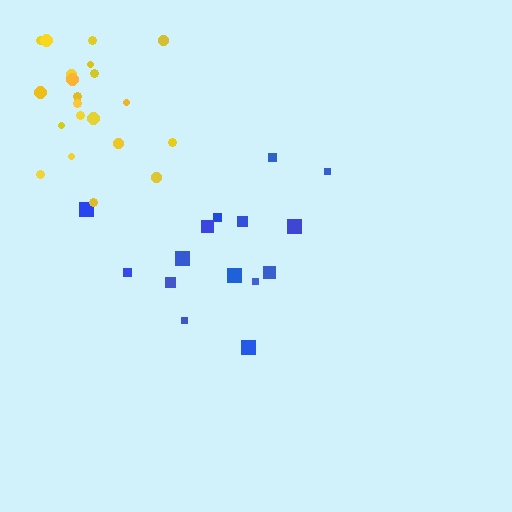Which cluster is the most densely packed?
Yellow.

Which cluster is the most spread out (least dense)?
Blue.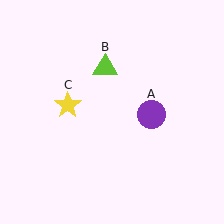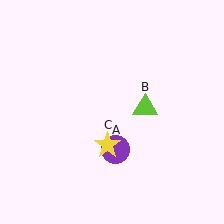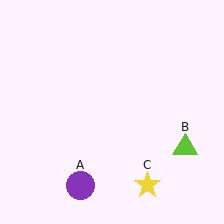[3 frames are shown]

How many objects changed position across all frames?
3 objects changed position: purple circle (object A), lime triangle (object B), yellow star (object C).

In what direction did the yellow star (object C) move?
The yellow star (object C) moved down and to the right.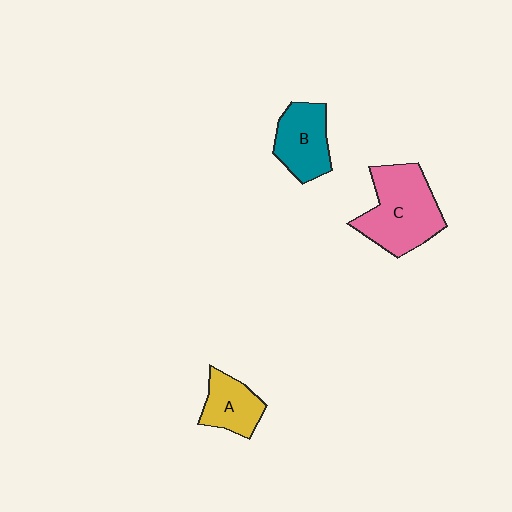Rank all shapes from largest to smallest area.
From largest to smallest: C (pink), B (teal), A (yellow).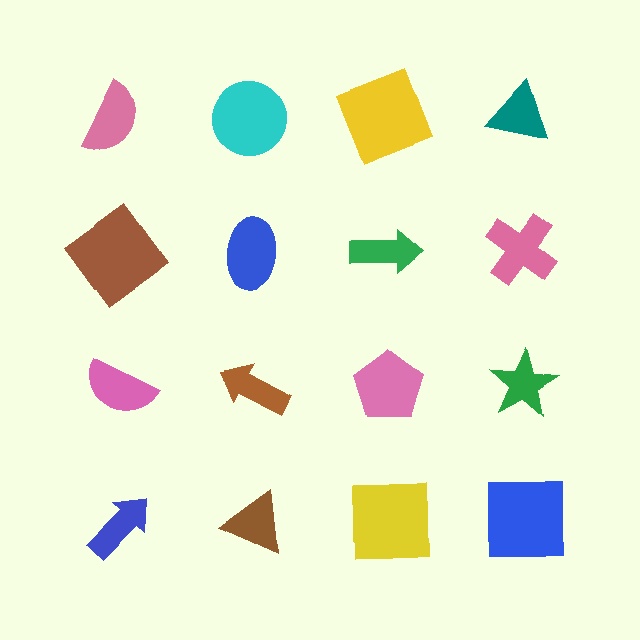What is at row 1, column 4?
A teal triangle.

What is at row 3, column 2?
A brown arrow.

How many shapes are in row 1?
4 shapes.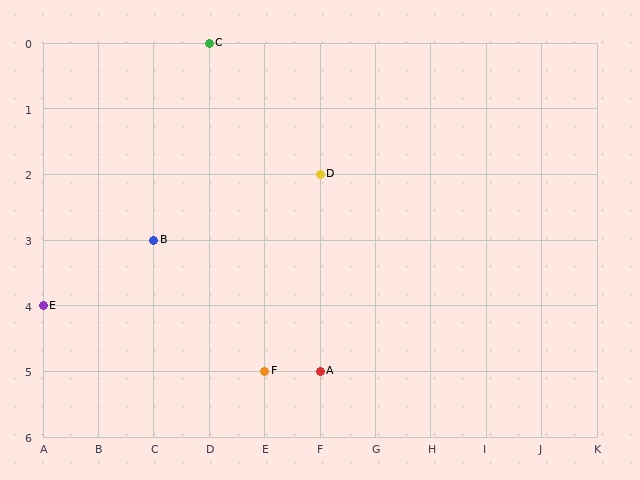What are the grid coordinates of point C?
Point C is at grid coordinates (D, 0).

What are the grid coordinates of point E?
Point E is at grid coordinates (A, 4).